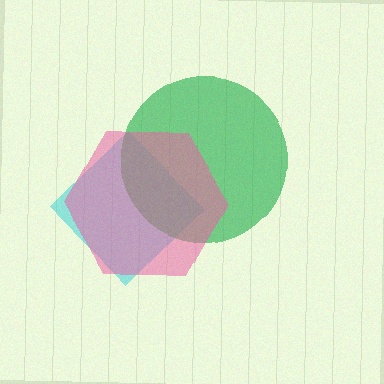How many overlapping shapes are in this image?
There are 3 overlapping shapes in the image.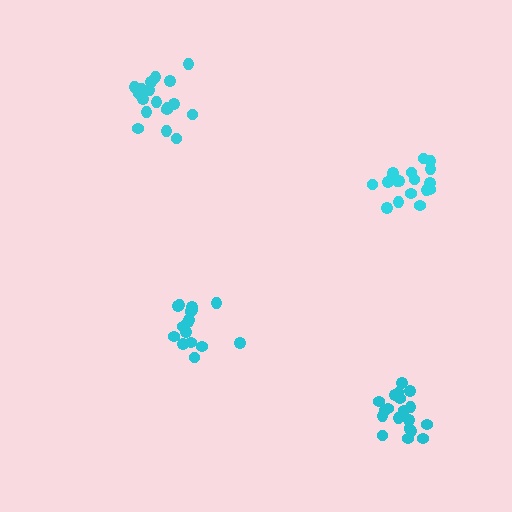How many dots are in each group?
Group 1: 18 dots, Group 2: 19 dots, Group 3: 16 dots, Group 4: 20 dots (73 total).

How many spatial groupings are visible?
There are 4 spatial groupings.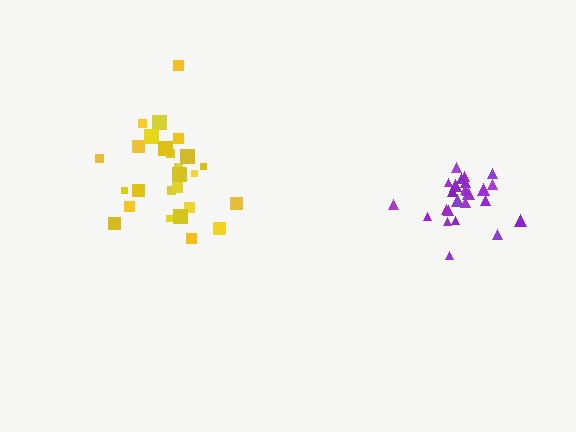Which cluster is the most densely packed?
Purple.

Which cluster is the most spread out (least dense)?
Yellow.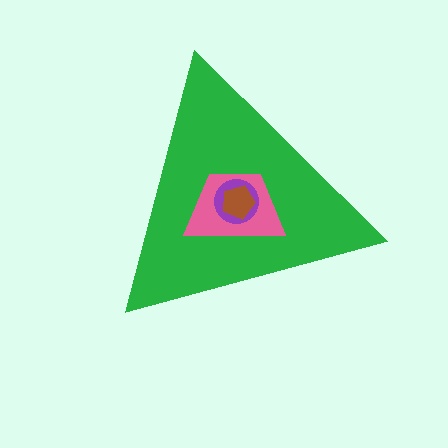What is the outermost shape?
The green triangle.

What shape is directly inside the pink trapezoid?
The purple circle.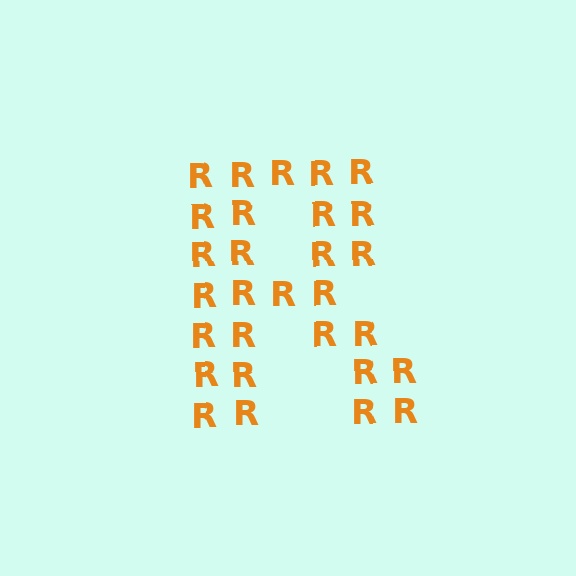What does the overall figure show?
The overall figure shows the letter R.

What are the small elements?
The small elements are letter R's.